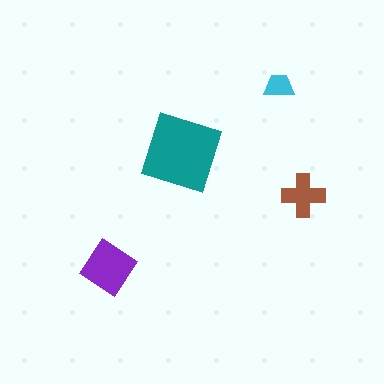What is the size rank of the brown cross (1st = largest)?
3rd.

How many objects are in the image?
There are 4 objects in the image.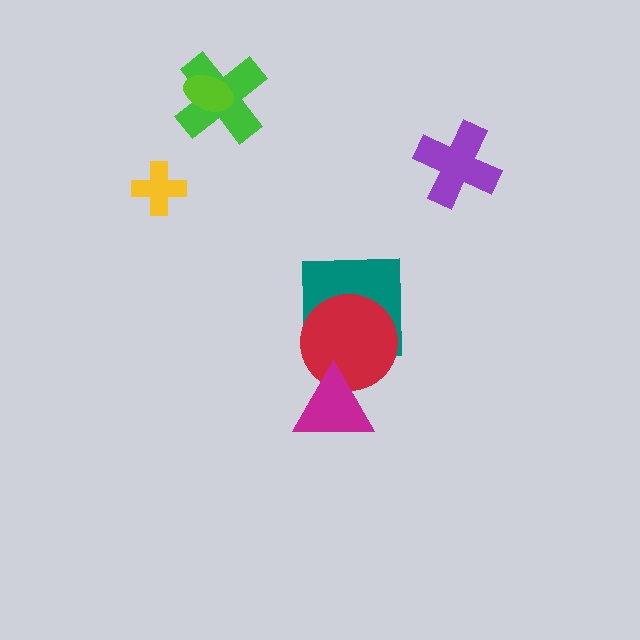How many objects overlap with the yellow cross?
0 objects overlap with the yellow cross.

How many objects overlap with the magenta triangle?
1 object overlaps with the magenta triangle.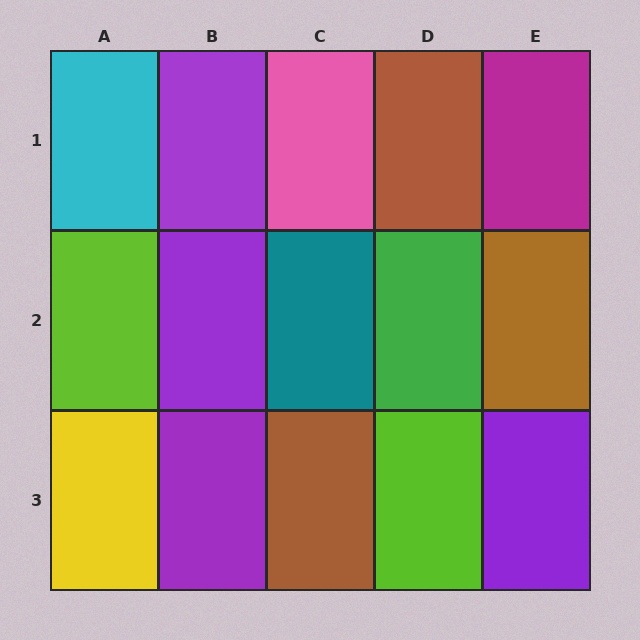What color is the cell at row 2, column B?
Purple.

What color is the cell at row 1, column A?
Cyan.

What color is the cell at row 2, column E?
Brown.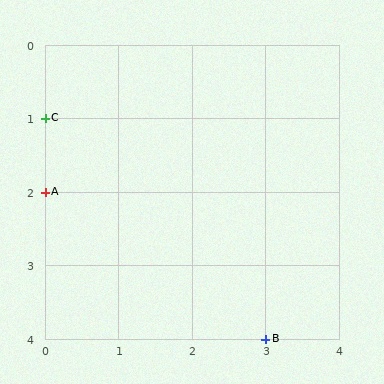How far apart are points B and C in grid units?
Points B and C are 3 columns and 3 rows apart (about 4.2 grid units diagonally).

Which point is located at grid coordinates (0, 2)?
Point A is at (0, 2).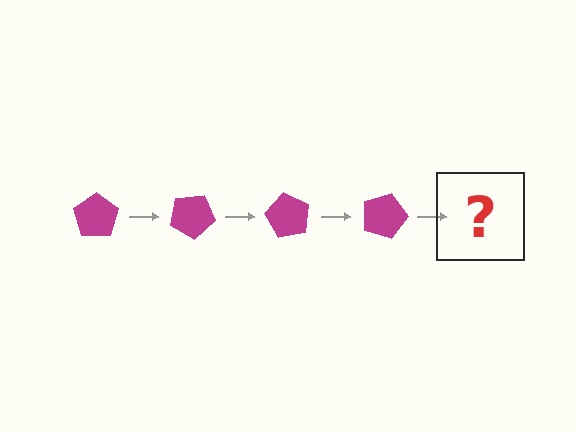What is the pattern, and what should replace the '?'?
The pattern is that the pentagon rotates 30 degrees each step. The '?' should be a magenta pentagon rotated 120 degrees.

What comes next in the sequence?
The next element should be a magenta pentagon rotated 120 degrees.